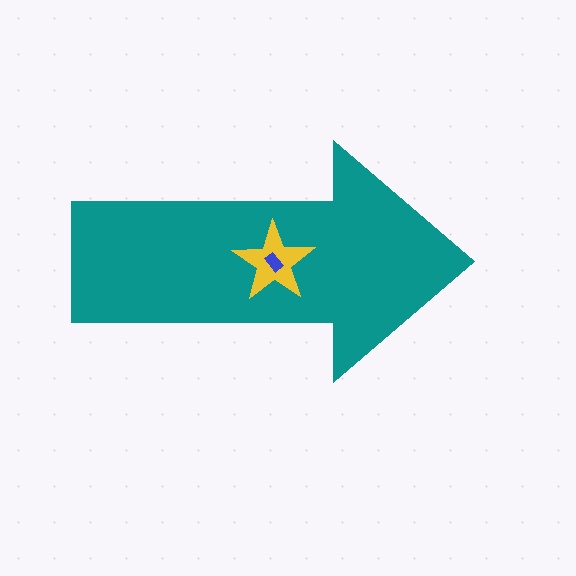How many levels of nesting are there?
3.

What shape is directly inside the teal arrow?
The yellow star.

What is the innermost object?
The blue rectangle.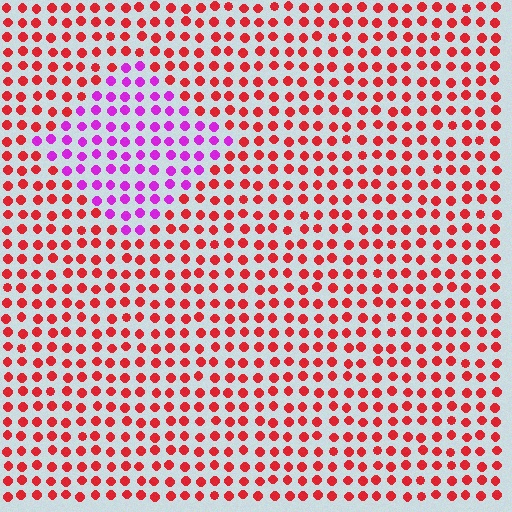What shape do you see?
I see a diamond.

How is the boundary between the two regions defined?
The boundary is defined purely by a slight shift in hue (about 59 degrees). Spacing, size, and orientation are identical on both sides.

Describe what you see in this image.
The image is filled with small red elements in a uniform arrangement. A diamond-shaped region is visible where the elements are tinted to a slightly different hue, forming a subtle color boundary.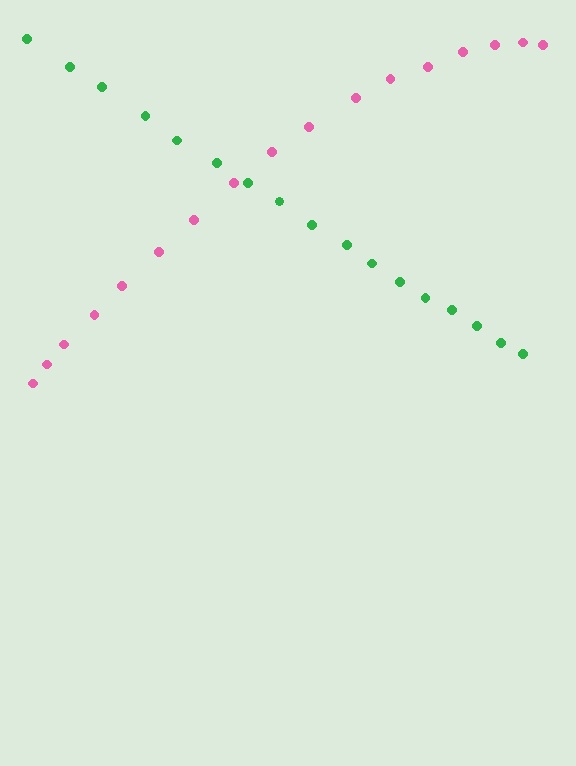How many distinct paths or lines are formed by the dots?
There are 2 distinct paths.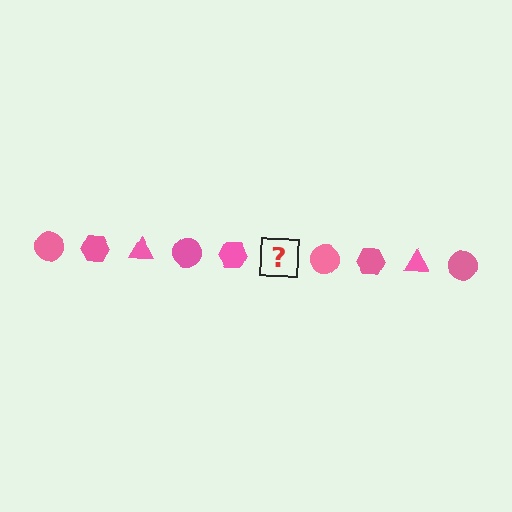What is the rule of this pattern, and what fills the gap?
The rule is that the pattern cycles through circle, hexagon, triangle shapes in pink. The gap should be filled with a pink triangle.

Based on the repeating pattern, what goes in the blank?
The blank should be a pink triangle.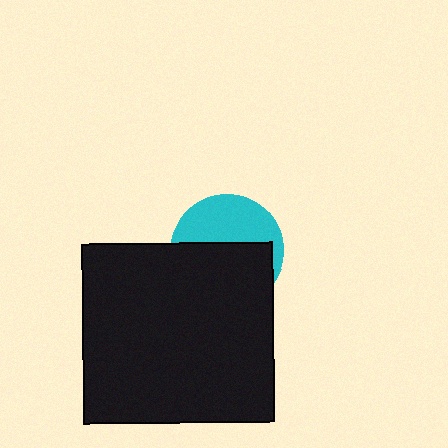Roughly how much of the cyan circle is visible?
A small part of it is visible (roughly 43%).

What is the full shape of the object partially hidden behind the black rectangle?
The partially hidden object is a cyan circle.